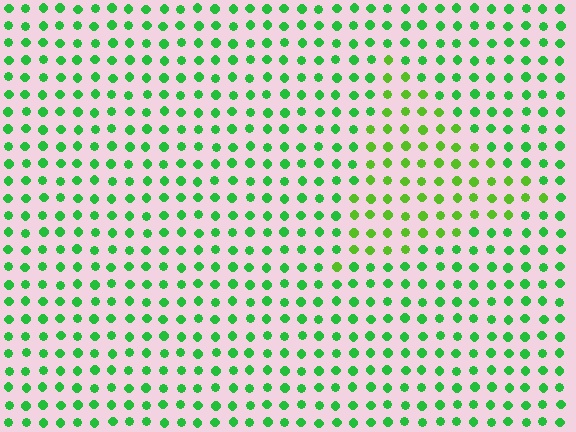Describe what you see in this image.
The image is filled with small green elements in a uniform arrangement. A triangle-shaped region is visible where the elements are tinted to a slightly different hue, forming a subtle color boundary.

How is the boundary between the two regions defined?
The boundary is defined purely by a slight shift in hue (about 28 degrees). Spacing, size, and orientation are identical on both sides.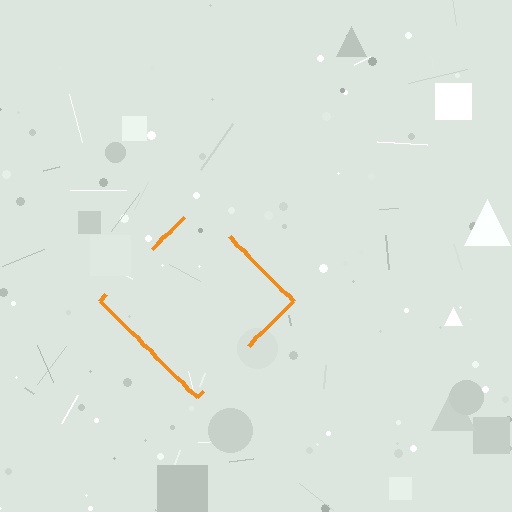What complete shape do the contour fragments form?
The contour fragments form a diamond.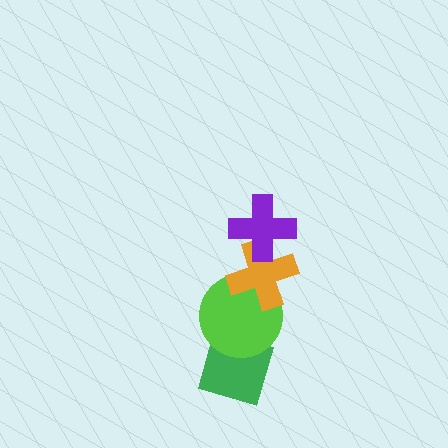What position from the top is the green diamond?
The green diamond is 4th from the top.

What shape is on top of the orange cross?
The purple cross is on top of the orange cross.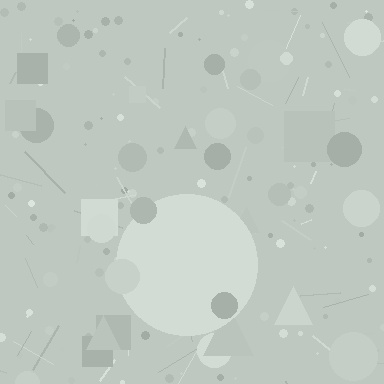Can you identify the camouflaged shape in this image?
The camouflaged shape is a circle.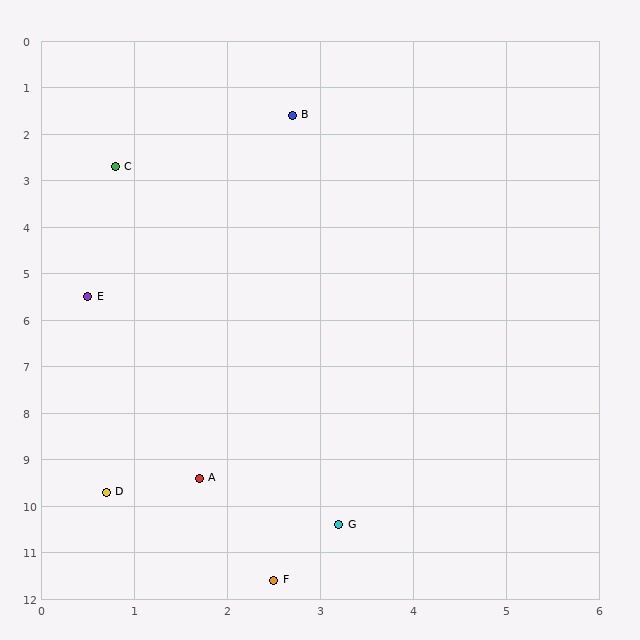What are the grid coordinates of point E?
Point E is at approximately (0.5, 5.5).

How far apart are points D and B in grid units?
Points D and B are about 8.3 grid units apart.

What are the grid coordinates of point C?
Point C is at approximately (0.8, 2.7).